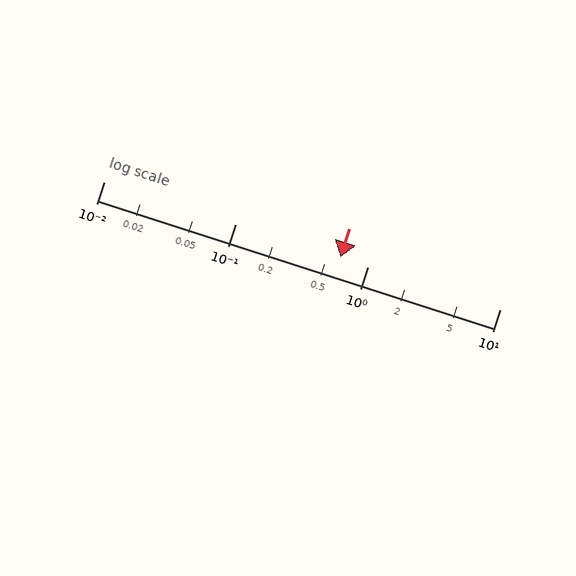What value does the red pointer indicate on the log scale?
The pointer indicates approximately 0.62.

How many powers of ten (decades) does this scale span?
The scale spans 3 decades, from 0.01 to 10.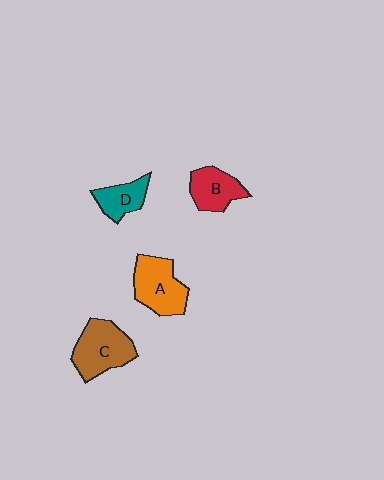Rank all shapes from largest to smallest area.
From largest to smallest: C (brown), A (orange), B (red), D (teal).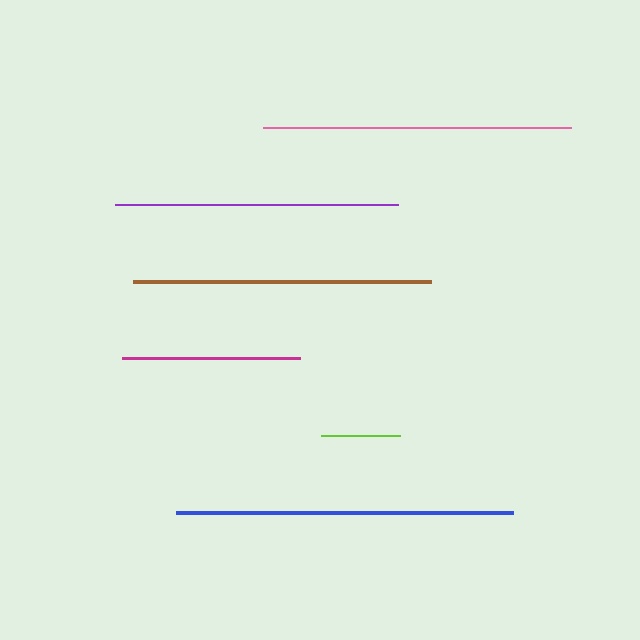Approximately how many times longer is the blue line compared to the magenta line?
The blue line is approximately 1.9 times the length of the magenta line.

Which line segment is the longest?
The blue line is the longest at approximately 337 pixels.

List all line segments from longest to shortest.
From longest to shortest: blue, pink, brown, purple, magenta, lime.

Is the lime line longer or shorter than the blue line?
The blue line is longer than the lime line.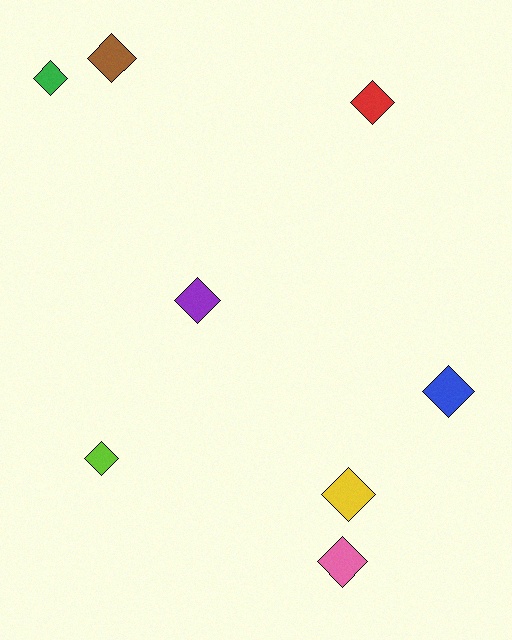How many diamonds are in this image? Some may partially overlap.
There are 8 diamonds.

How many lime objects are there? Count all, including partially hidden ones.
There is 1 lime object.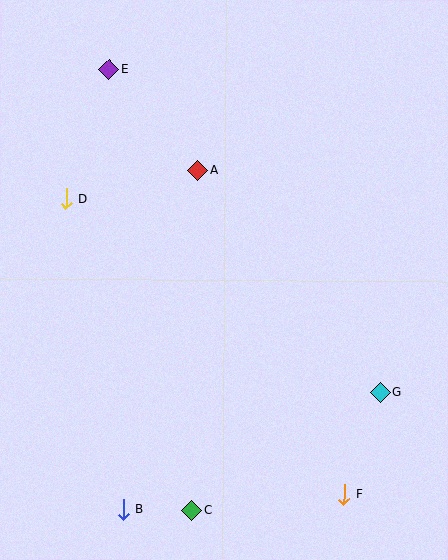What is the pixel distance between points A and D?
The distance between A and D is 135 pixels.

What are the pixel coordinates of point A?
Point A is at (198, 170).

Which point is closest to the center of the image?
Point A at (198, 170) is closest to the center.